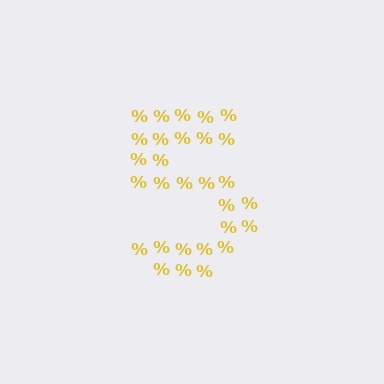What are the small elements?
The small elements are percent signs.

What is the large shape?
The large shape is the digit 5.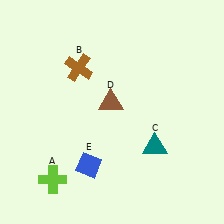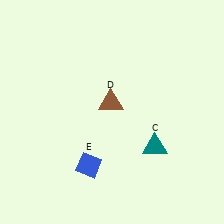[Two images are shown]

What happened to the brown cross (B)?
The brown cross (B) was removed in Image 2. It was in the top-left area of Image 1.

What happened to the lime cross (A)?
The lime cross (A) was removed in Image 2. It was in the bottom-left area of Image 1.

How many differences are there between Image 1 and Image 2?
There are 2 differences between the two images.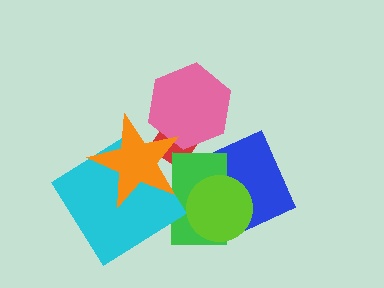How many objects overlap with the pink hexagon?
2 objects overlap with the pink hexagon.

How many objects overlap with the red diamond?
3 objects overlap with the red diamond.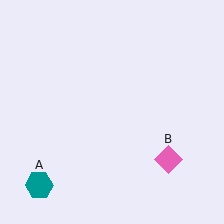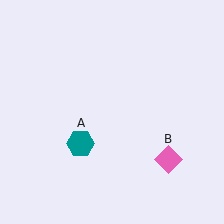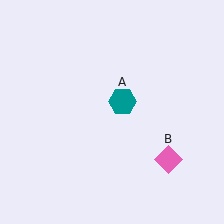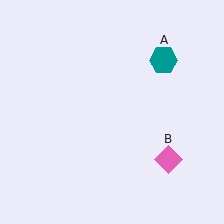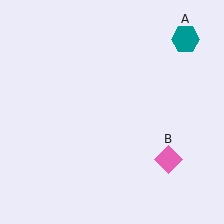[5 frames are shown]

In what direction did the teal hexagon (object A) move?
The teal hexagon (object A) moved up and to the right.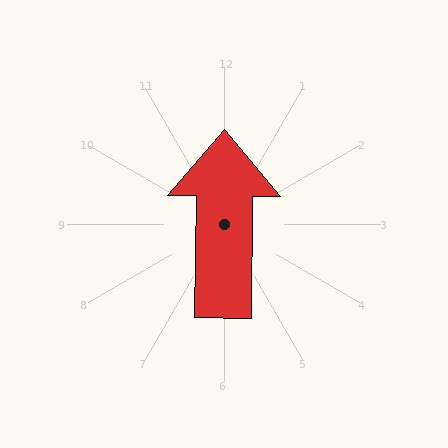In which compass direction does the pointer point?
North.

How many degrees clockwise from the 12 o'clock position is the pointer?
Approximately 1 degrees.